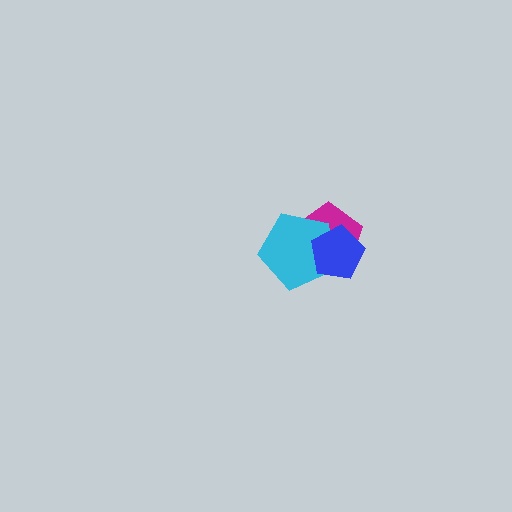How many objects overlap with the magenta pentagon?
2 objects overlap with the magenta pentagon.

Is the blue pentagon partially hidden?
No, no other shape covers it.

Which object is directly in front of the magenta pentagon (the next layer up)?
The cyan pentagon is directly in front of the magenta pentagon.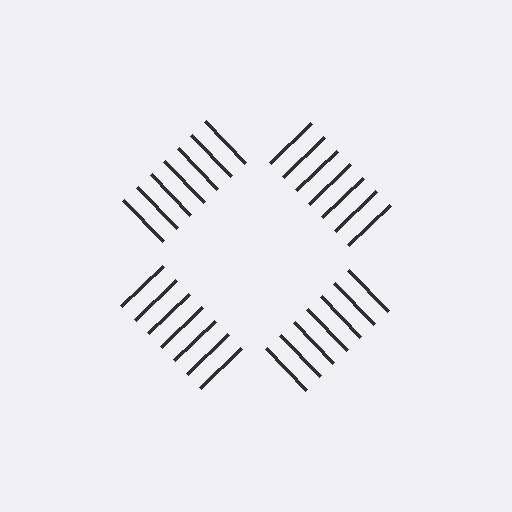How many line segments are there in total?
28 — 7 along each of the 4 edges.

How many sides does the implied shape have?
4 sides — the line-ends trace a square.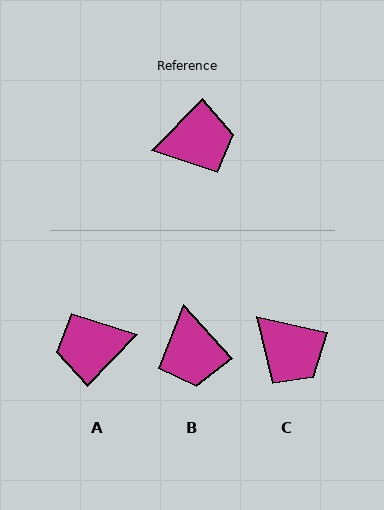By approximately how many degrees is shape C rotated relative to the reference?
Approximately 58 degrees clockwise.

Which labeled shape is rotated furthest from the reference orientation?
A, about 179 degrees away.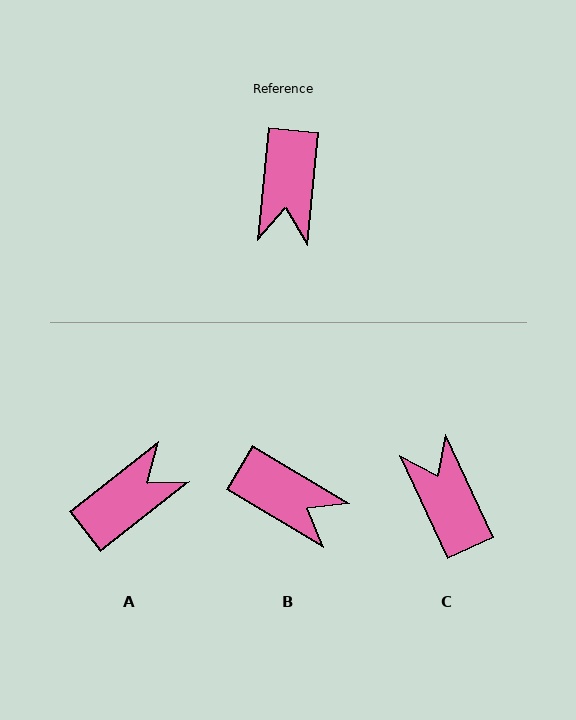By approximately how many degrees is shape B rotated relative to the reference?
Approximately 65 degrees counter-clockwise.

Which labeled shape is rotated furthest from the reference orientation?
C, about 150 degrees away.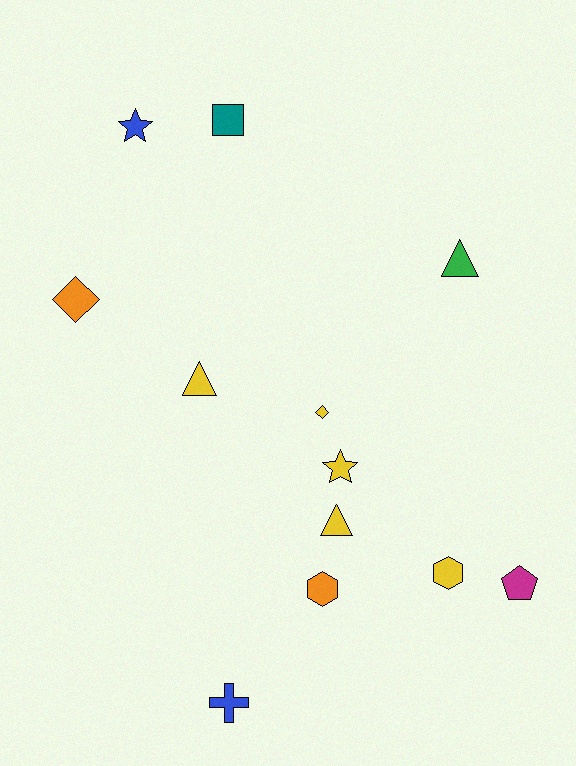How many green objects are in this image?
There is 1 green object.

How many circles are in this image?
There are no circles.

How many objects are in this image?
There are 12 objects.